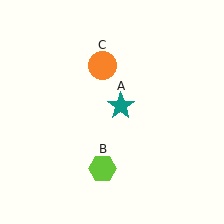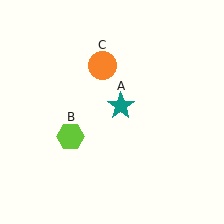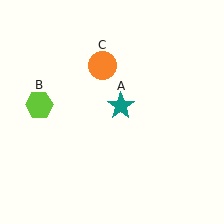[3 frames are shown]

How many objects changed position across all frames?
1 object changed position: lime hexagon (object B).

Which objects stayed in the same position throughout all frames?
Teal star (object A) and orange circle (object C) remained stationary.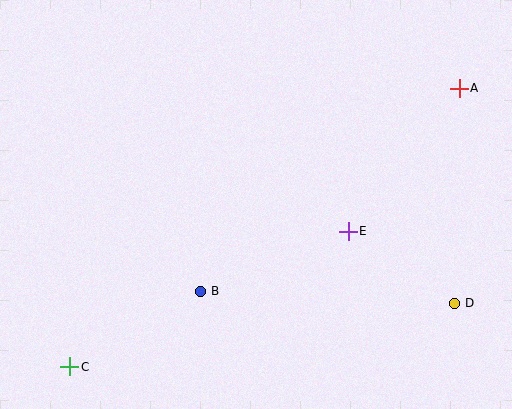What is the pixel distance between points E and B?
The distance between E and B is 160 pixels.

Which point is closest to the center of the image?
Point E at (348, 231) is closest to the center.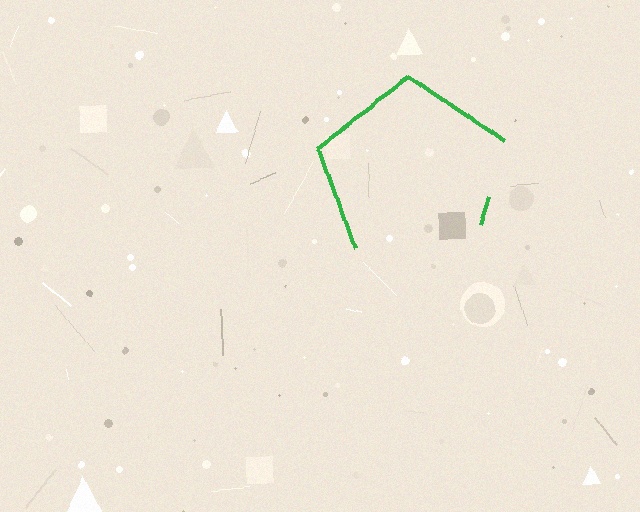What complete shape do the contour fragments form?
The contour fragments form a pentagon.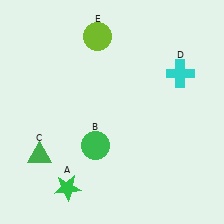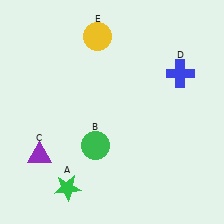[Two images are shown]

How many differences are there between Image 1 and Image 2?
There are 3 differences between the two images.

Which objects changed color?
C changed from green to purple. D changed from cyan to blue. E changed from lime to yellow.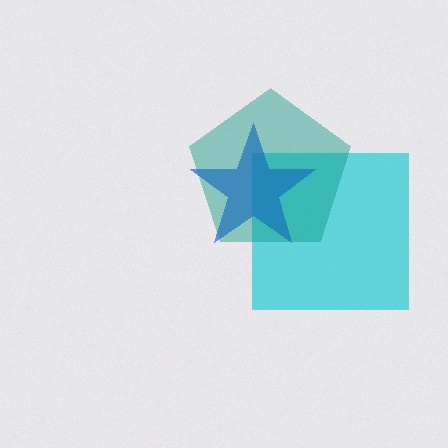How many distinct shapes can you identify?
There are 3 distinct shapes: a cyan square, a blue star, a teal pentagon.